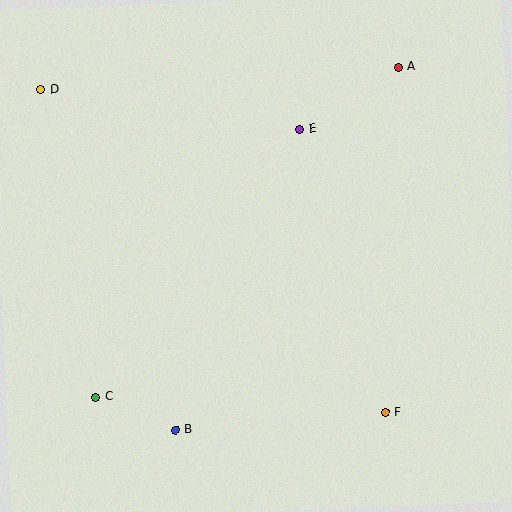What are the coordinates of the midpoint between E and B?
The midpoint between E and B is at (237, 280).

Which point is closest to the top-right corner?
Point A is closest to the top-right corner.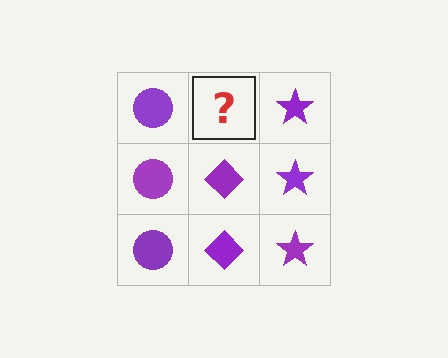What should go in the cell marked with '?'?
The missing cell should contain a purple diamond.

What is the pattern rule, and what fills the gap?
The rule is that each column has a consistent shape. The gap should be filled with a purple diamond.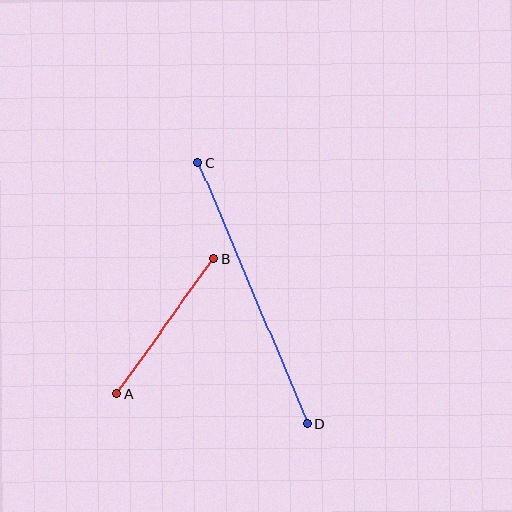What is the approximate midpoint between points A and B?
The midpoint is at approximately (165, 326) pixels.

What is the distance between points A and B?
The distance is approximately 166 pixels.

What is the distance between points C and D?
The distance is approximately 282 pixels.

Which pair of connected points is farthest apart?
Points C and D are farthest apart.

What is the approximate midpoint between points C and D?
The midpoint is at approximately (253, 293) pixels.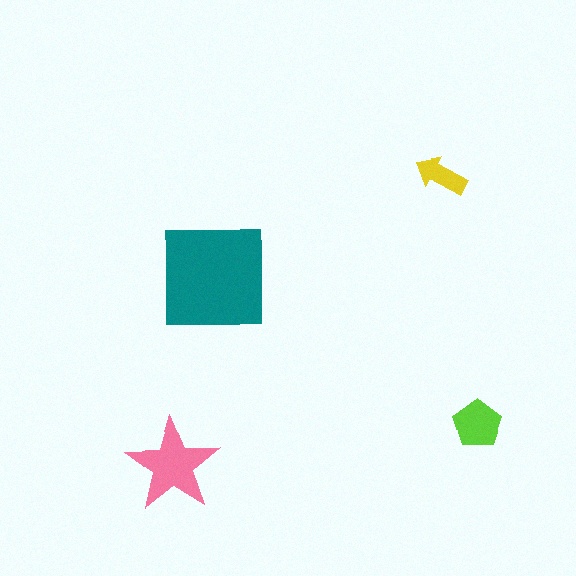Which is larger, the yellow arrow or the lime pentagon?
The lime pentagon.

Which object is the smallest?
The yellow arrow.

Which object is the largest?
The teal square.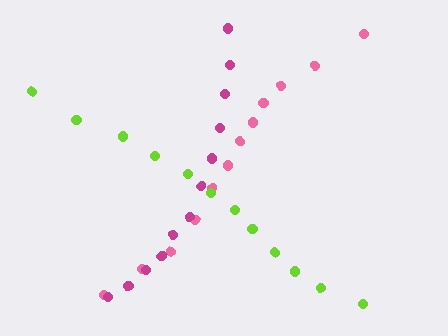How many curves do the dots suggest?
There are 3 distinct paths.